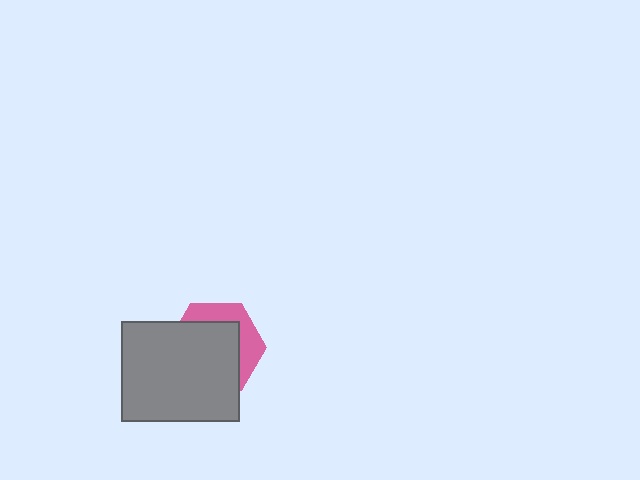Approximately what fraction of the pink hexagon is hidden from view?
Roughly 66% of the pink hexagon is hidden behind the gray rectangle.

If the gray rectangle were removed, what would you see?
You would see the complete pink hexagon.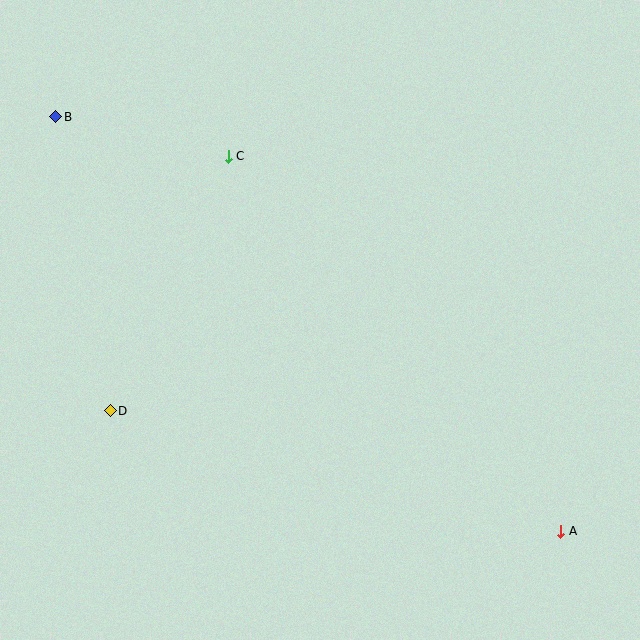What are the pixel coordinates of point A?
Point A is at (561, 531).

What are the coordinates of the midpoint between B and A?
The midpoint between B and A is at (308, 324).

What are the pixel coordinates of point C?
Point C is at (228, 156).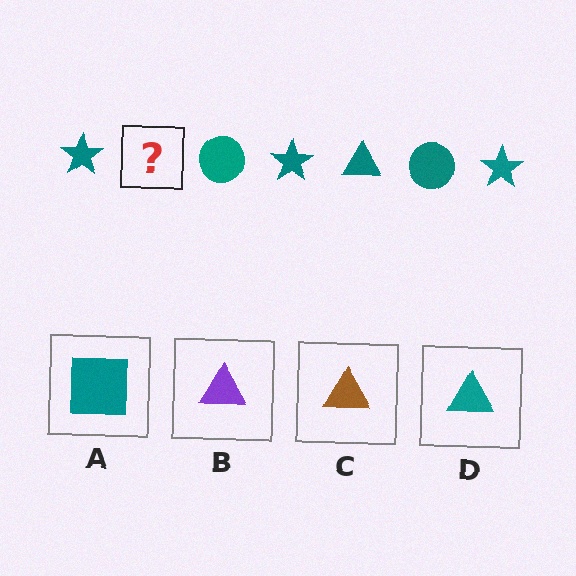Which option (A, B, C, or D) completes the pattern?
D.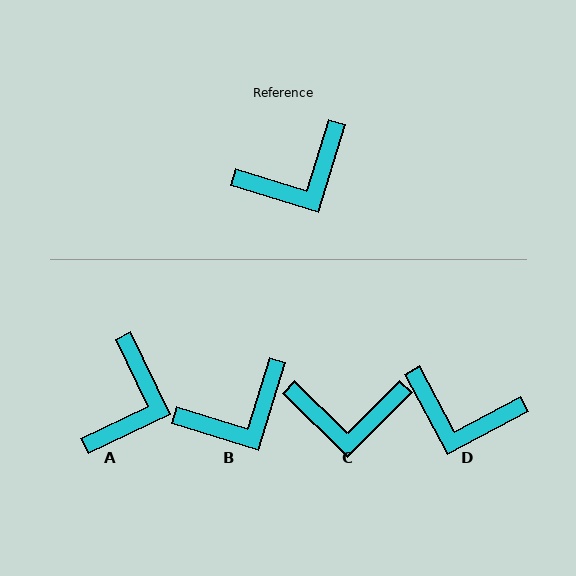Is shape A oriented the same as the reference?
No, it is off by about 43 degrees.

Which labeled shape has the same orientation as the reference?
B.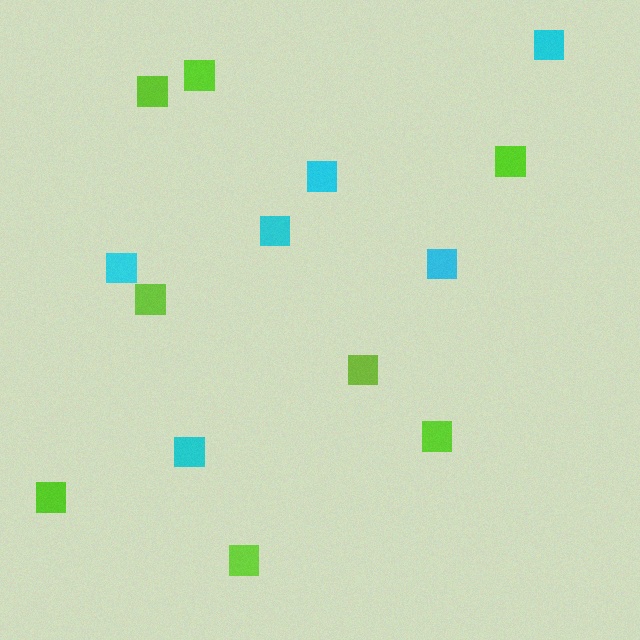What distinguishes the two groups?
There are 2 groups: one group of cyan squares (6) and one group of lime squares (8).